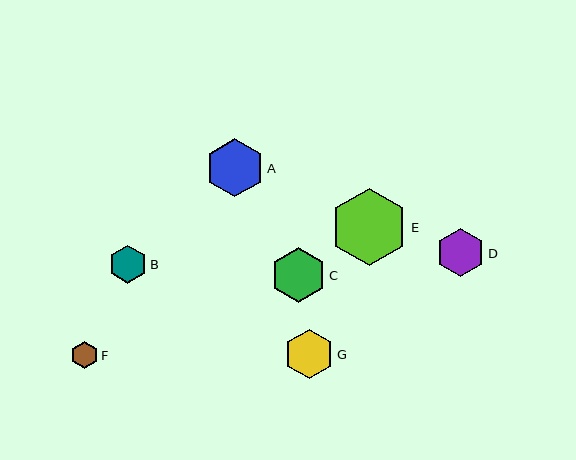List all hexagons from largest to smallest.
From largest to smallest: E, A, C, G, D, B, F.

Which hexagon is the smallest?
Hexagon F is the smallest with a size of approximately 27 pixels.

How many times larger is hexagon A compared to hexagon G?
Hexagon A is approximately 1.2 times the size of hexagon G.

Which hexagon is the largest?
Hexagon E is the largest with a size of approximately 77 pixels.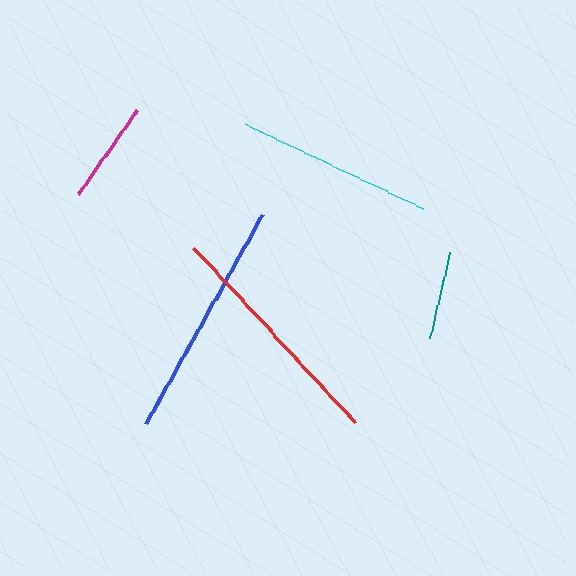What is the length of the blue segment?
The blue segment is approximately 239 pixels long.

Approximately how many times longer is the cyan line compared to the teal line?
The cyan line is approximately 2.2 times the length of the teal line.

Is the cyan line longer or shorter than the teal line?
The cyan line is longer than the teal line.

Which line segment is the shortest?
The teal line is the shortest at approximately 89 pixels.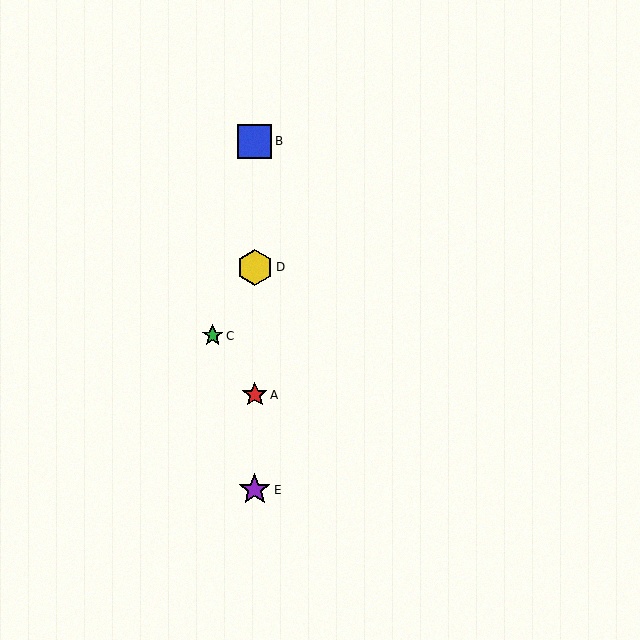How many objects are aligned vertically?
4 objects (A, B, D, E) are aligned vertically.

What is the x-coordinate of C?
Object C is at x≈213.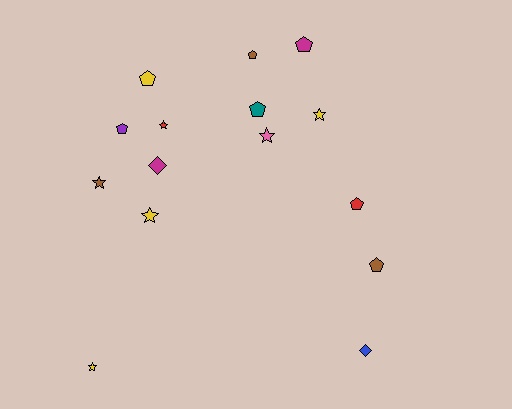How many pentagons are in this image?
There are 7 pentagons.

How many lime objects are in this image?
There are no lime objects.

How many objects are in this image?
There are 15 objects.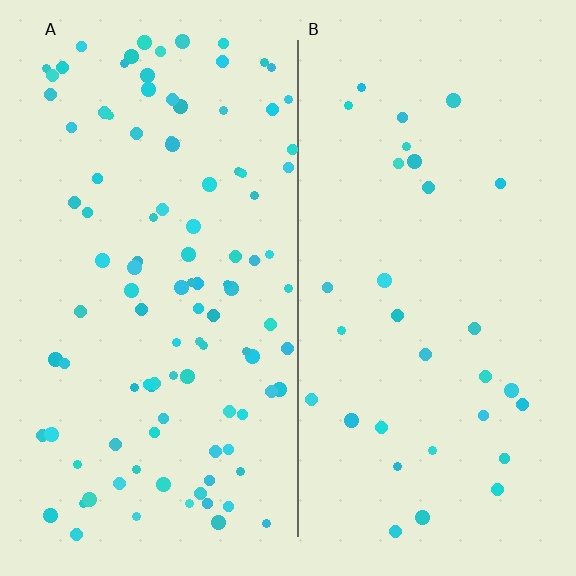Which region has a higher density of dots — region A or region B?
A (the left).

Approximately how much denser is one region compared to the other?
Approximately 3.3× — region A over region B.